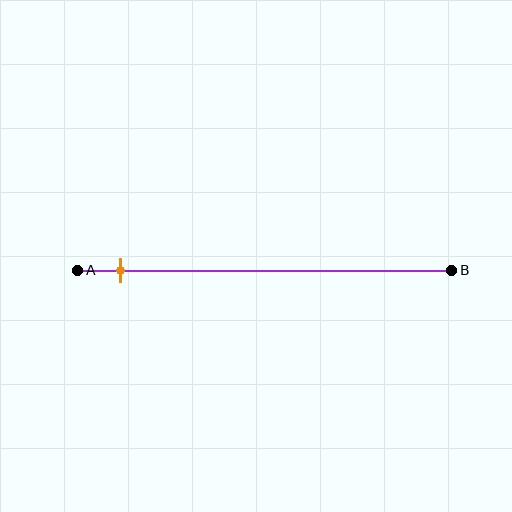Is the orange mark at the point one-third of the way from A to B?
No, the mark is at about 10% from A, not at the 33% one-third point.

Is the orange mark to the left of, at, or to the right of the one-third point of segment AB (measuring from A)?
The orange mark is to the left of the one-third point of segment AB.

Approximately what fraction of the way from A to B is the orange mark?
The orange mark is approximately 10% of the way from A to B.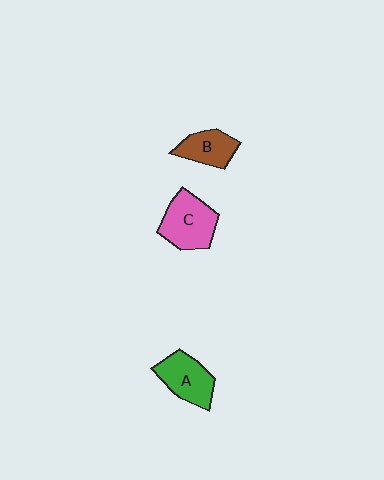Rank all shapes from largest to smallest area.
From largest to smallest: C (pink), A (green), B (brown).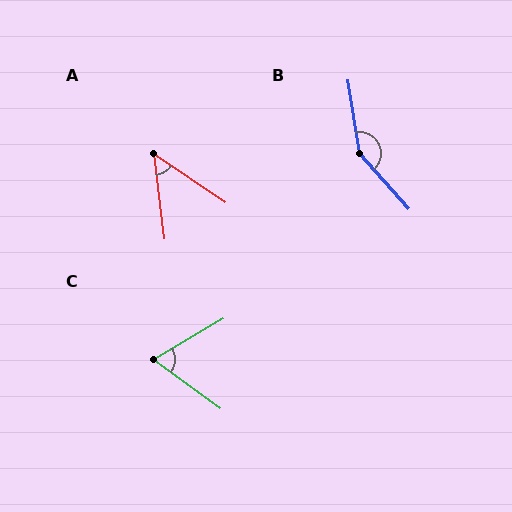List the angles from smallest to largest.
A (48°), C (67°), B (147°).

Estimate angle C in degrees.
Approximately 67 degrees.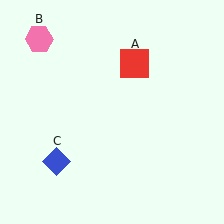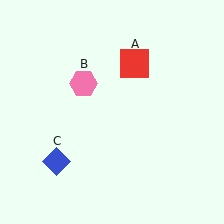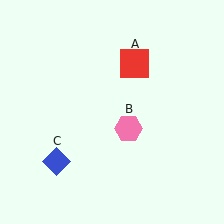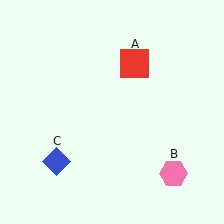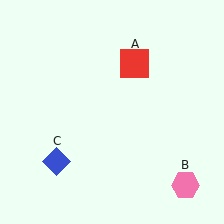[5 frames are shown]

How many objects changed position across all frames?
1 object changed position: pink hexagon (object B).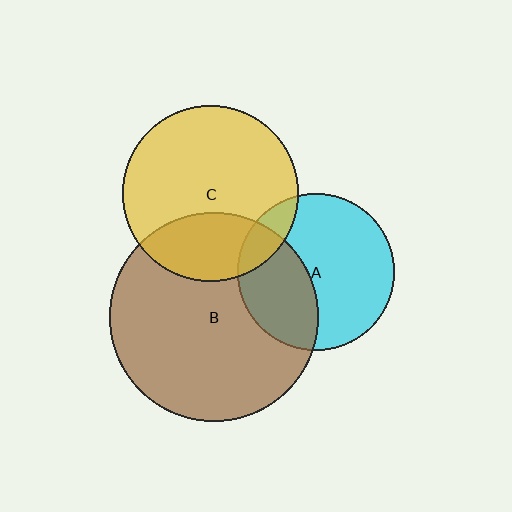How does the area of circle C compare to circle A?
Approximately 1.3 times.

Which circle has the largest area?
Circle B (brown).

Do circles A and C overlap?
Yes.